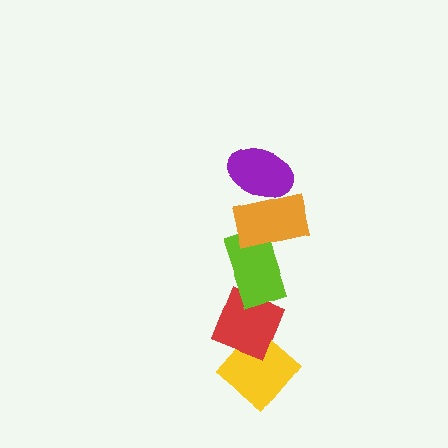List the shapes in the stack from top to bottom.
From top to bottom: the purple ellipse, the orange rectangle, the lime rectangle, the red diamond, the yellow diamond.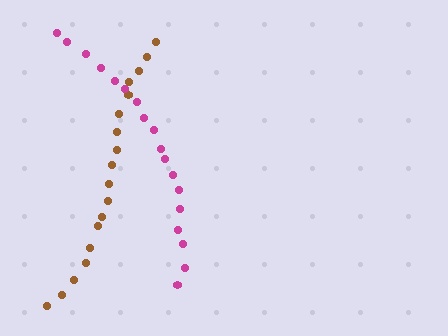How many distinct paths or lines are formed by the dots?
There are 2 distinct paths.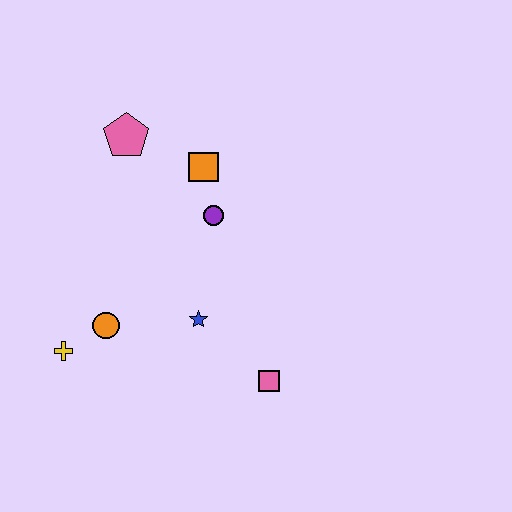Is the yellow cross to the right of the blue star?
No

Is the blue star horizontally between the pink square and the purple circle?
No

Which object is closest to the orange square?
The purple circle is closest to the orange square.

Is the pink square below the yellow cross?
Yes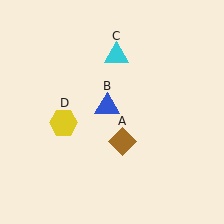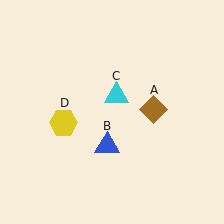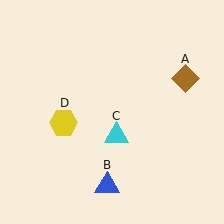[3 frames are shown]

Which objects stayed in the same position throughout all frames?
Yellow hexagon (object D) remained stationary.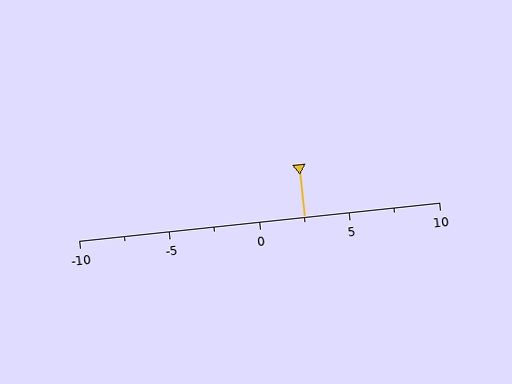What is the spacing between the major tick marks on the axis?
The major ticks are spaced 5 apart.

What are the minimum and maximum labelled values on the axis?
The axis runs from -10 to 10.